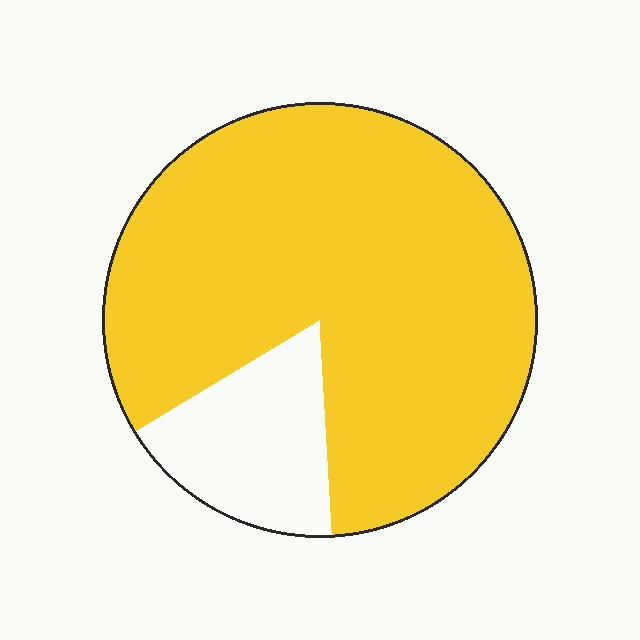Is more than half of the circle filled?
Yes.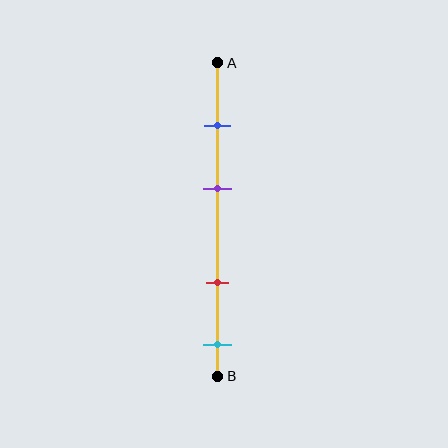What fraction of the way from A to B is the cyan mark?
The cyan mark is approximately 90% (0.9) of the way from A to B.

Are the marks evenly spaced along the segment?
No, the marks are not evenly spaced.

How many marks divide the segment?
There are 4 marks dividing the segment.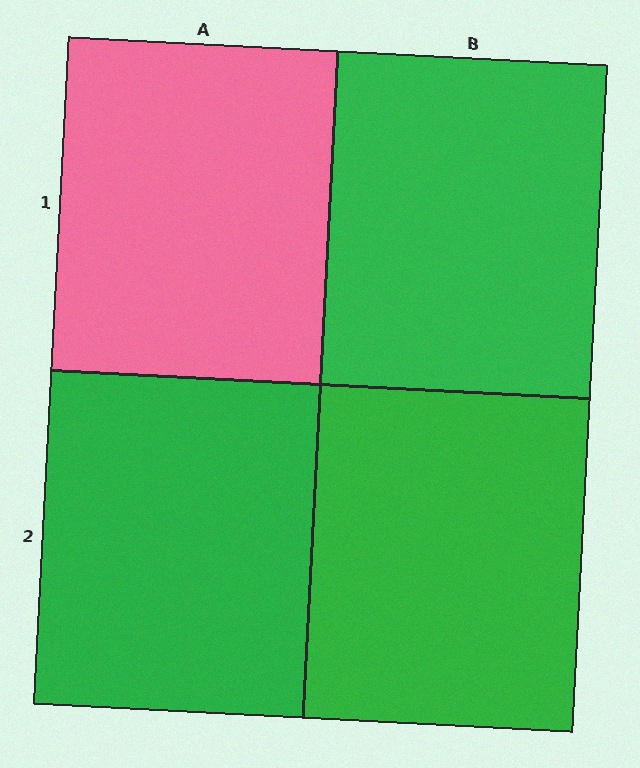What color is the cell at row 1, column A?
Pink.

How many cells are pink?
1 cell is pink.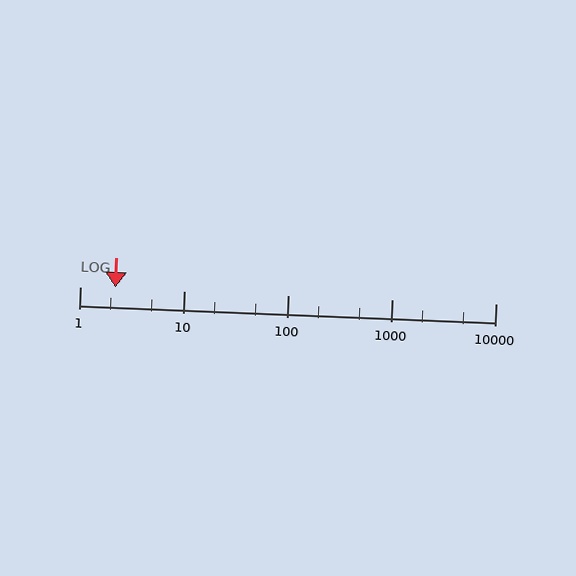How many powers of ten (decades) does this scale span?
The scale spans 4 decades, from 1 to 10000.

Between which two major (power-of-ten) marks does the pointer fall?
The pointer is between 1 and 10.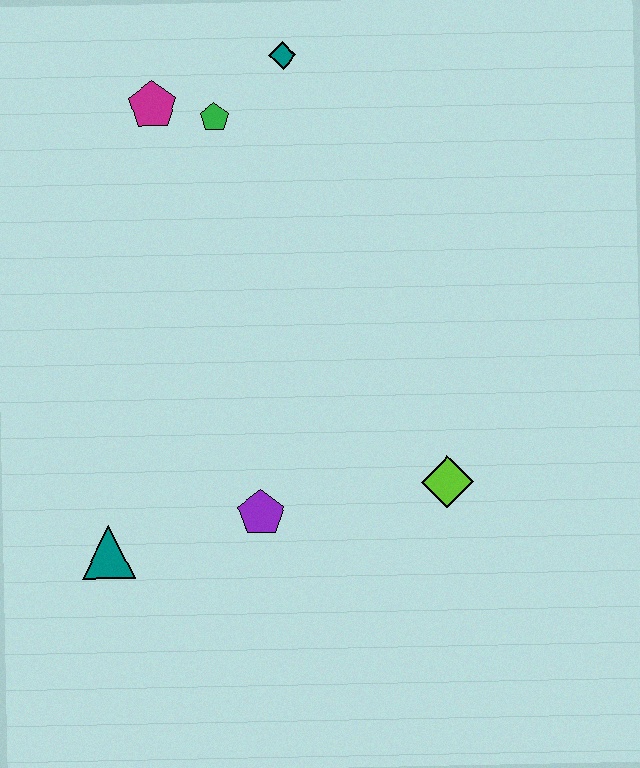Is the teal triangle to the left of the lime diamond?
Yes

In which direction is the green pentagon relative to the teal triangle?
The green pentagon is above the teal triangle.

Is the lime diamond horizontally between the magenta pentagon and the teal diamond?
No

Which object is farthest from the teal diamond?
The teal triangle is farthest from the teal diamond.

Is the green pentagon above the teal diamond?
No